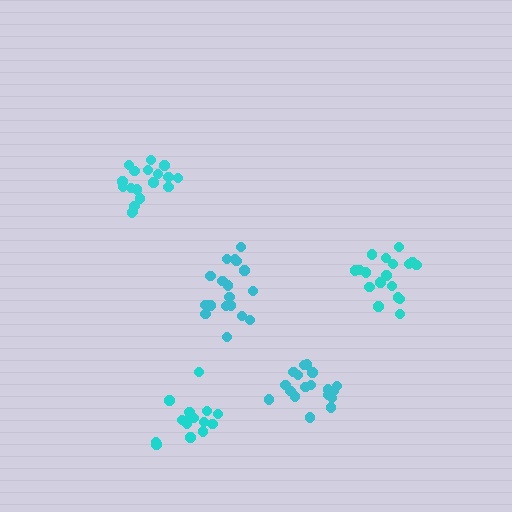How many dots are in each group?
Group 1: 18 dots, Group 2: 18 dots, Group 3: 15 dots, Group 4: 18 dots, Group 5: 18 dots (87 total).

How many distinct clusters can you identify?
There are 5 distinct clusters.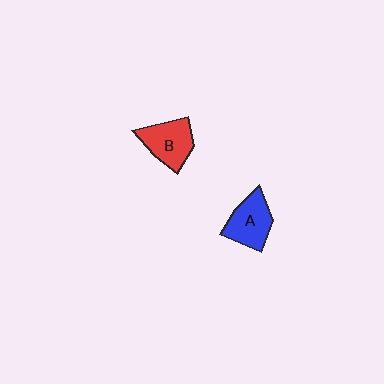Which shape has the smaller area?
Shape A (blue).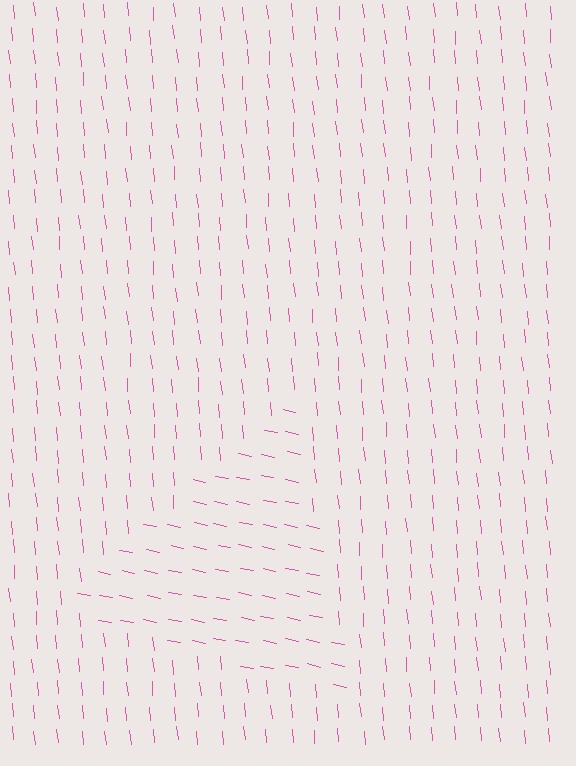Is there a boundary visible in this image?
Yes, there is a texture boundary formed by a change in line orientation.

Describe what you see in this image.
The image is filled with small pink line segments. A triangle region in the image has lines oriented differently from the surrounding lines, creating a visible texture boundary.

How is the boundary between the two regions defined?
The boundary is defined purely by a change in line orientation (approximately 73 degrees difference). All lines are the same color and thickness.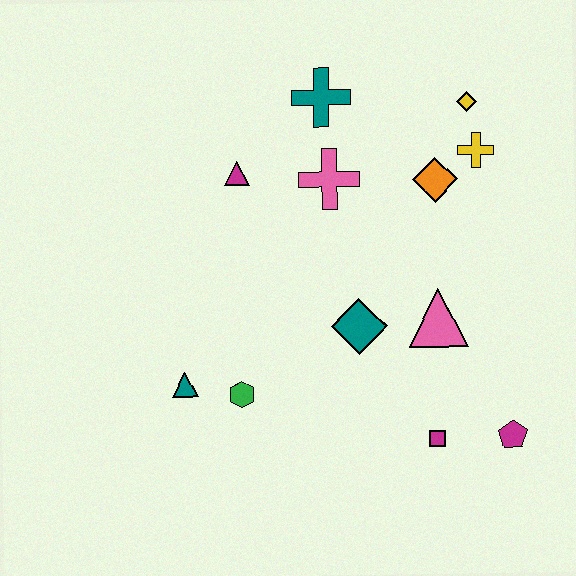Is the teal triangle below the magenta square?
No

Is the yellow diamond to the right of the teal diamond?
Yes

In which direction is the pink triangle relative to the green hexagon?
The pink triangle is to the right of the green hexagon.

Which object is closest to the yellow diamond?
The yellow cross is closest to the yellow diamond.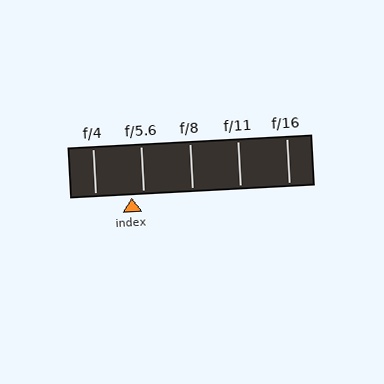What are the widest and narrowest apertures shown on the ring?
The widest aperture shown is f/4 and the narrowest is f/16.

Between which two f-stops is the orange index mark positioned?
The index mark is between f/4 and f/5.6.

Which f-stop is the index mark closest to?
The index mark is closest to f/5.6.